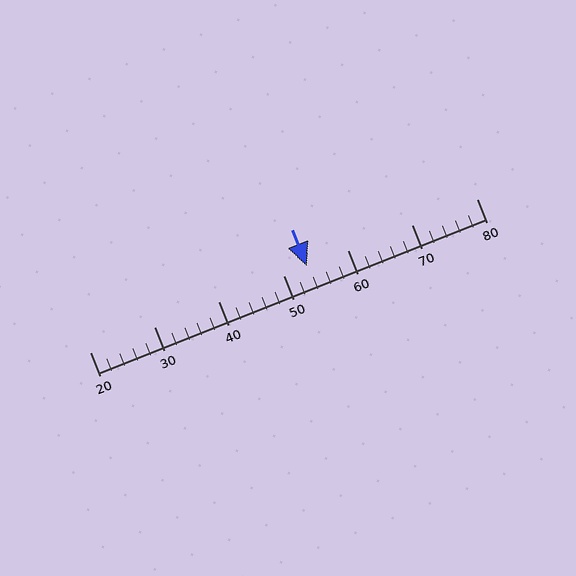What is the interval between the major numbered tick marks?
The major tick marks are spaced 10 units apart.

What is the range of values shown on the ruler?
The ruler shows values from 20 to 80.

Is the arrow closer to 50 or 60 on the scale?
The arrow is closer to 50.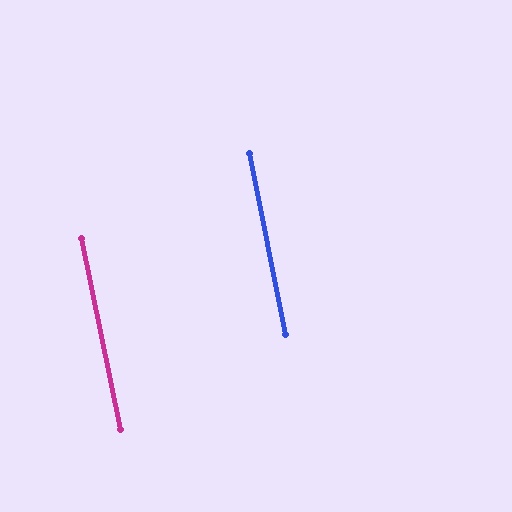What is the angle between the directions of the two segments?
Approximately 0 degrees.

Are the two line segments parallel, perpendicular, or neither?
Parallel — their directions differ by only 0.2°.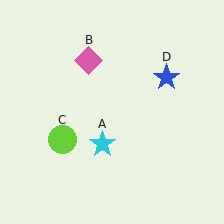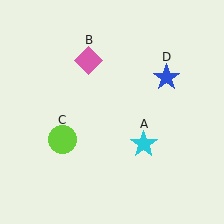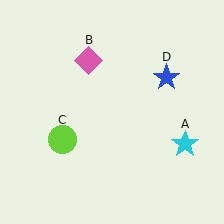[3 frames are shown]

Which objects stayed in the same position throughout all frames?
Pink diamond (object B) and lime circle (object C) and blue star (object D) remained stationary.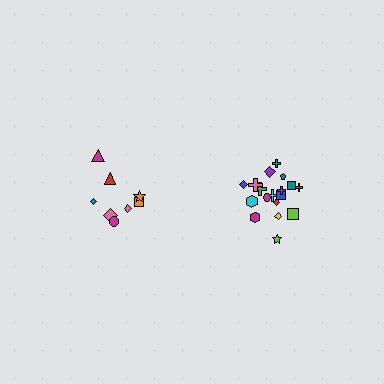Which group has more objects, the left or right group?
The right group.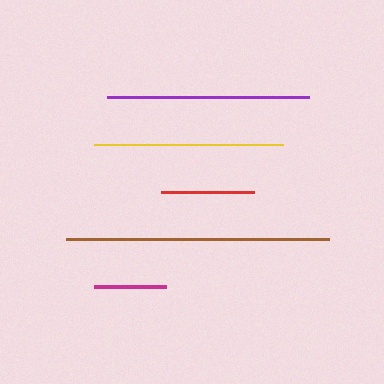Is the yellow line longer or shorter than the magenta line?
The yellow line is longer than the magenta line.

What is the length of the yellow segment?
The yellow segment is approximately 189 pixels long.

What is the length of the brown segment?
The brown segment is approximately 263 pixels long.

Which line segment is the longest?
The brown line is the longest at approximately 263 pixels.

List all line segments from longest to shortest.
From longest to shortest: brown, purple, yellow, red, magenta.